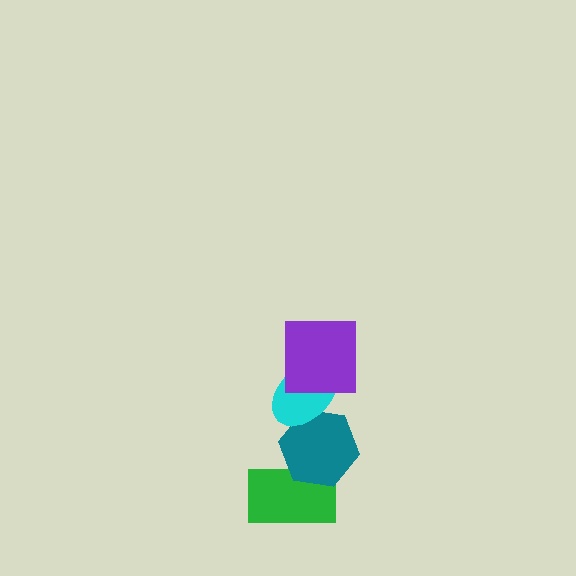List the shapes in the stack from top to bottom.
From top to bottom: the purple square, the cyan ellipse, the teal hexagon, the green rectangle.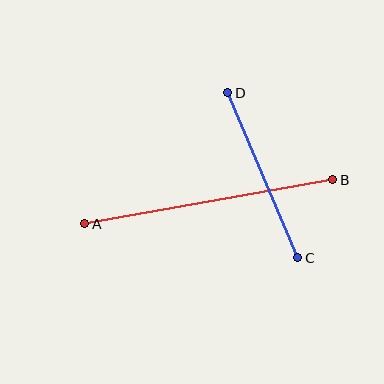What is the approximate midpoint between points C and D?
The midpoint is at approximately (263, 175) pixels.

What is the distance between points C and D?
The distance is approximately 179 pixels.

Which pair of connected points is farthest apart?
Points A and B are farthest apart.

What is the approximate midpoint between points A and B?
The midpoint is at approximately (209, 202) pixels.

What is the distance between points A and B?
The distance is approximately 252 pixels.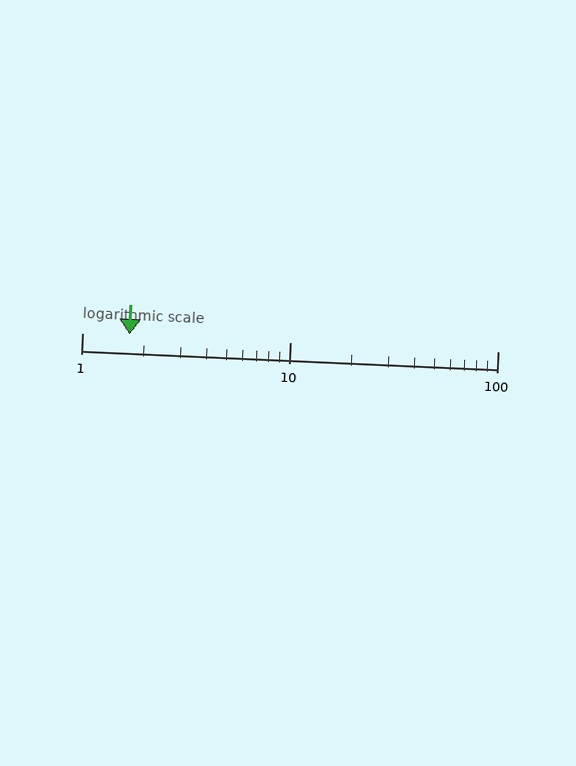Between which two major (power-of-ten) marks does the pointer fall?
The pointer is between 1 and 10.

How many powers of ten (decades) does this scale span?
The scale spans 2 decades, from 1 to 100.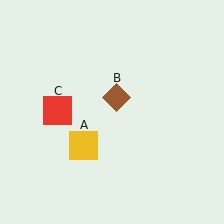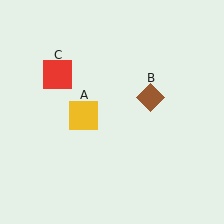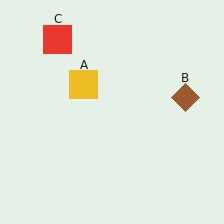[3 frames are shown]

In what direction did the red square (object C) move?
The red square (object C) moved up.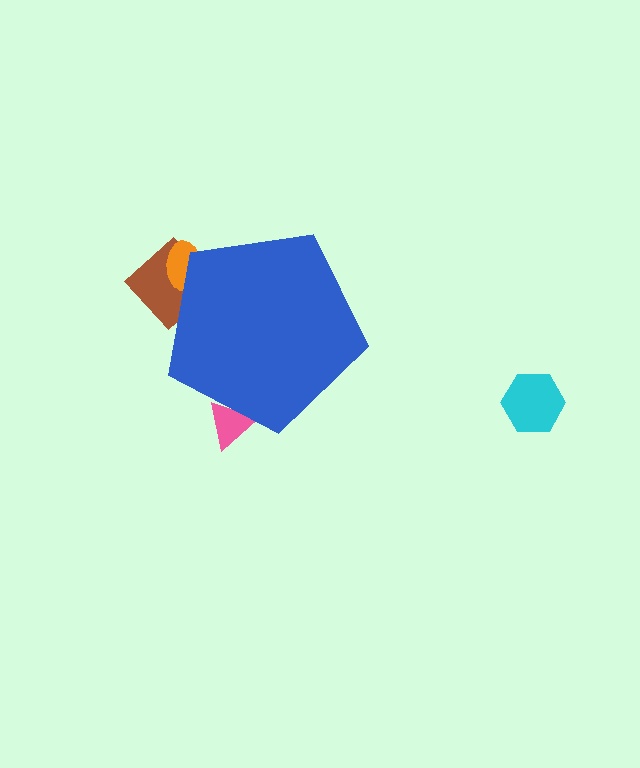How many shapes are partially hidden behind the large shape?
3 shapes are partially hidden.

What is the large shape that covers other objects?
A blue pentagon.